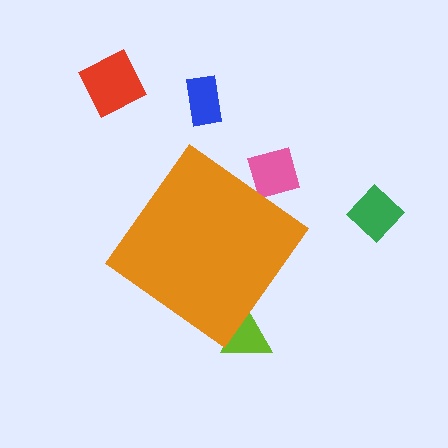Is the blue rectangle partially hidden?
No, the blue rectangle is fully visible.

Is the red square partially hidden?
No, the red square is fully visible.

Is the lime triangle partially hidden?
Yes, the lime triangle is partially hidden behind the orange diamond.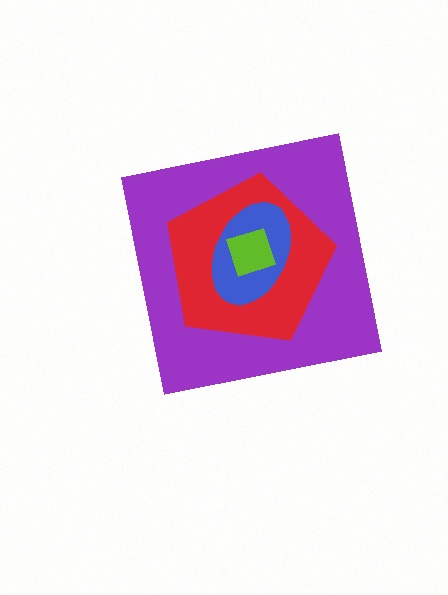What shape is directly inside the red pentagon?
The blue ellipse.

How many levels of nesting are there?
4.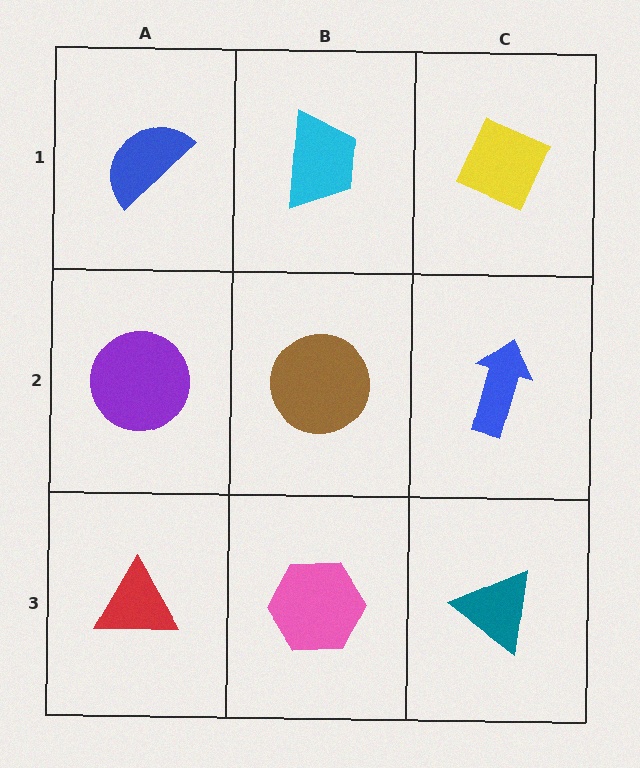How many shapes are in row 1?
3 shapes.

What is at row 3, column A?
A red triangle.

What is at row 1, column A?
A blue semicircle.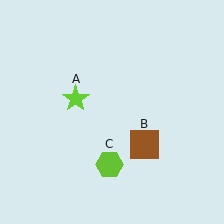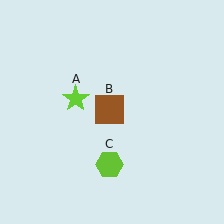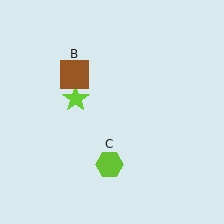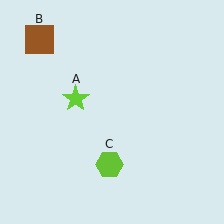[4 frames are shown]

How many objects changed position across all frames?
1 object changed position: brown square (object B).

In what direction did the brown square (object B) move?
The brown square (object B) moved up and to the left.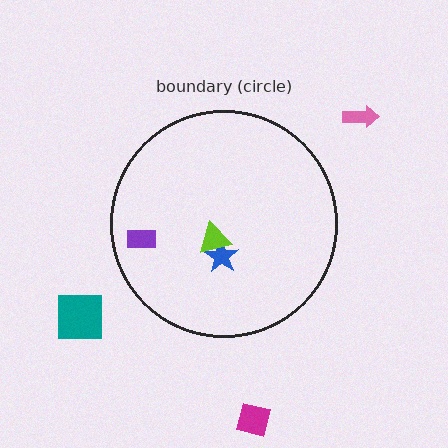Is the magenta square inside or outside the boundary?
Outside.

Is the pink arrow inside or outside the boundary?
Outside.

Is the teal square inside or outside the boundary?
Outside.